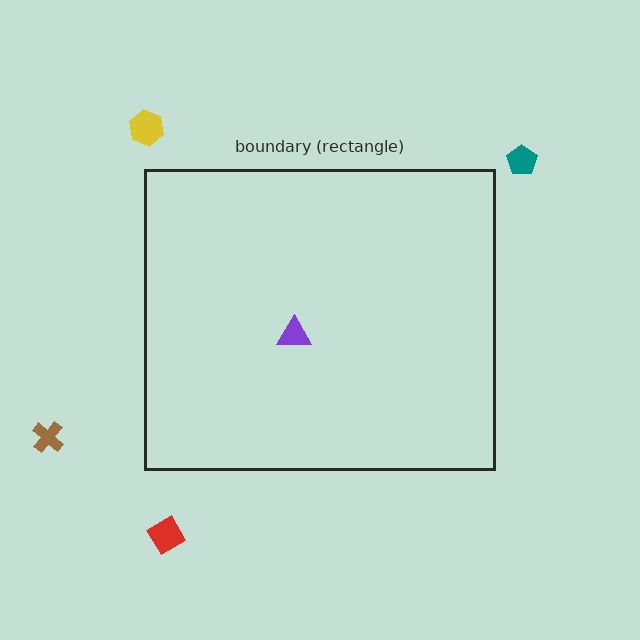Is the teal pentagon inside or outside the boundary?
Outside.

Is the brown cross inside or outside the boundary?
Outside.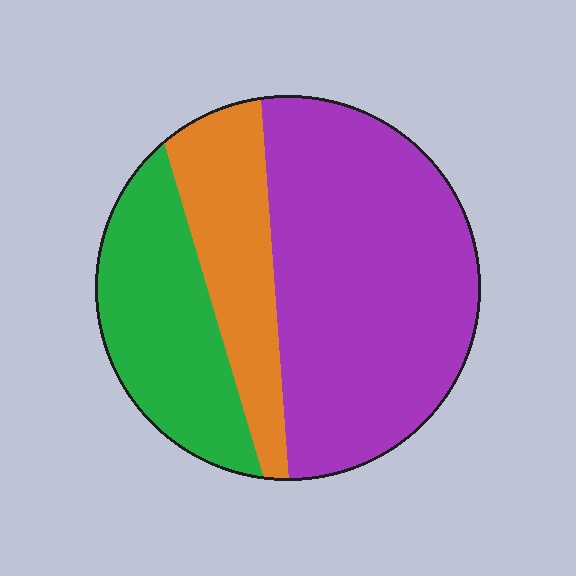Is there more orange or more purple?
Purple.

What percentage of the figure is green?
Green covers 25% of the figure.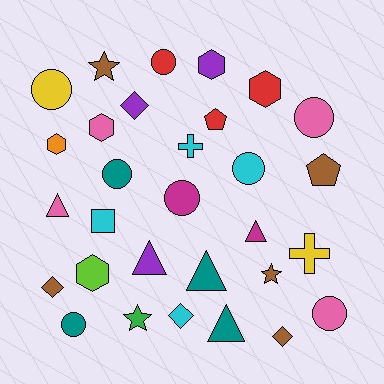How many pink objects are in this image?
There are 4 pink objects.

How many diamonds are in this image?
There are 4 diamonds.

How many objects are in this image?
There are 30 objects.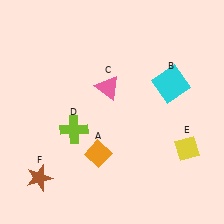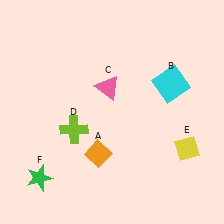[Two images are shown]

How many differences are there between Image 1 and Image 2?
There is 1 difference between the two images.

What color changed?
The star (F) changed from brown in Image 1 to green in Image 2.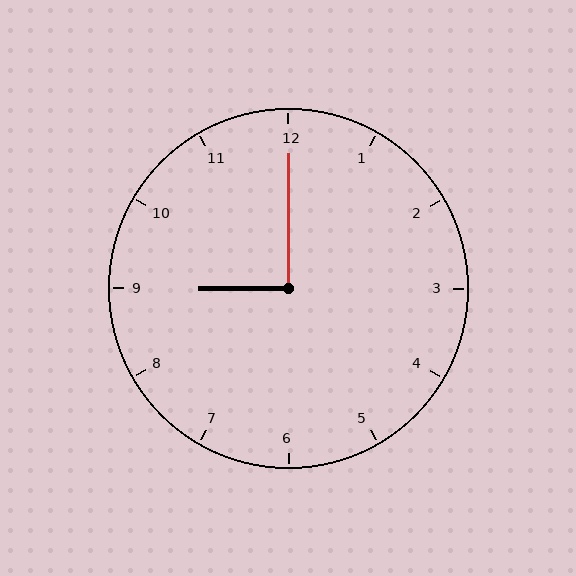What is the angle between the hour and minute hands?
Approximately 90 degrees.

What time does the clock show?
9:00.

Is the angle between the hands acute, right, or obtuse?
It is right.